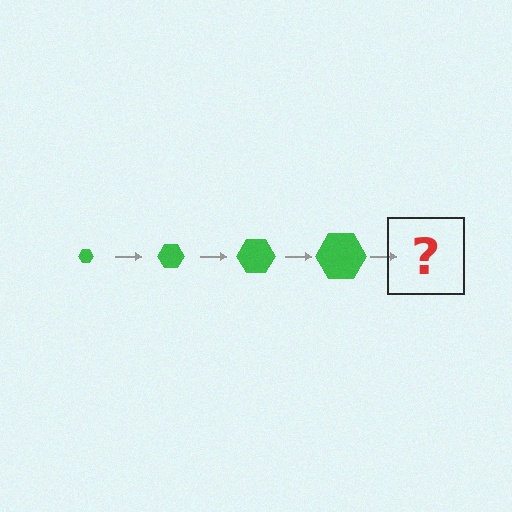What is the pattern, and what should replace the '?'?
The pattern is that the hexagon gets progressively larger each step. The '?' should be a green hexagon, larger than the previous one.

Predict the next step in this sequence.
The next step is a green hexagon, larger than the previous one.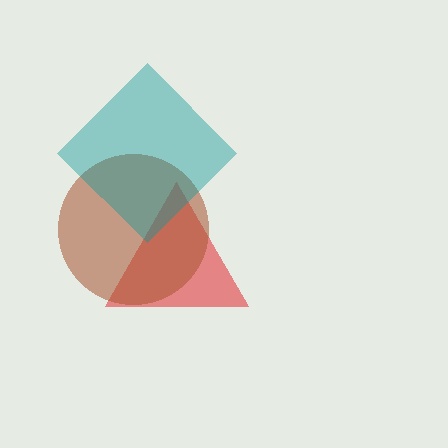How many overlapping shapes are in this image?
There are 3 overlapping shapes in the image.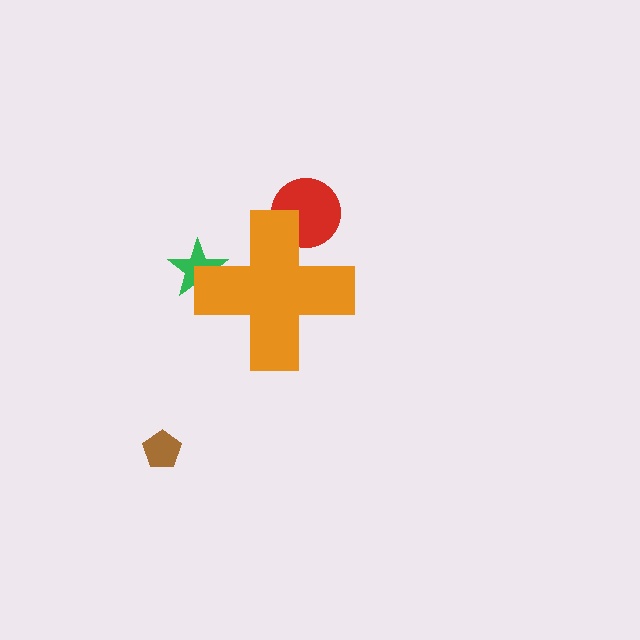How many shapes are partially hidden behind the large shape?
2 shapes are partially hidden.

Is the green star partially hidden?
Yes, the green star is partially hidden behind the orange cross.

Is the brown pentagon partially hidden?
No, the brown pentagon is fully visible.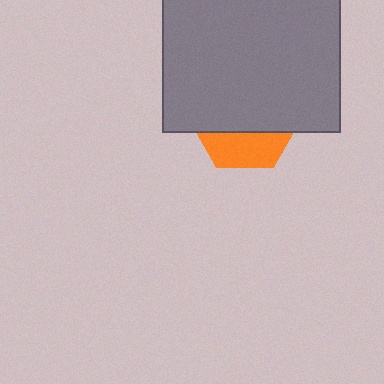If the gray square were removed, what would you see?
You would see the complete orange hexagon.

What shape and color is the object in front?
The object in front is a gray square.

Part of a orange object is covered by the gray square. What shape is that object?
It is a hexagon.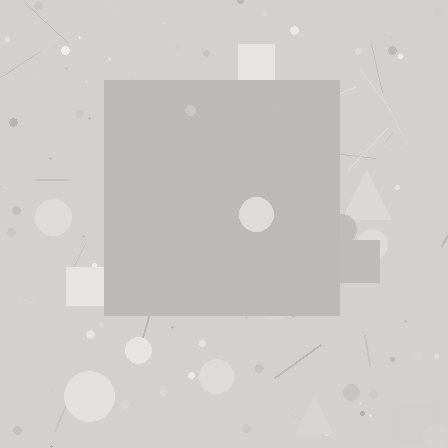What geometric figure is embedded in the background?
A square is embedded in the background.